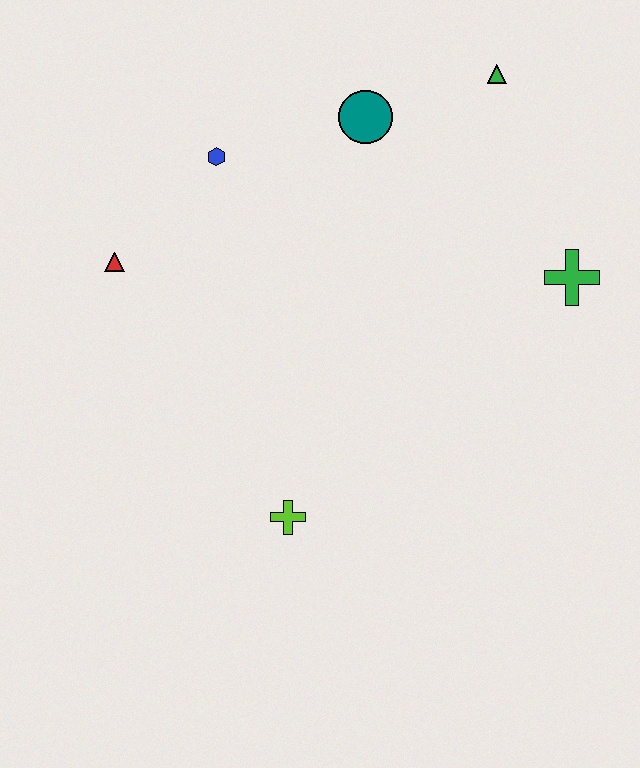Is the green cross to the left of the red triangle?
No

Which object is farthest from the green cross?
The red triangle is farthest from the green cross.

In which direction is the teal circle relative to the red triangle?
The teal circle is to the right of the red triangle.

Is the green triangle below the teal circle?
No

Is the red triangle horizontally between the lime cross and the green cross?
No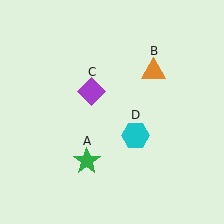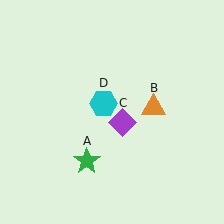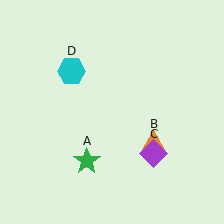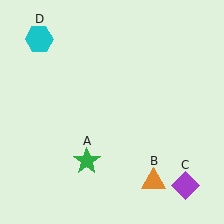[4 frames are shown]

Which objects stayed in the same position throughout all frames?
Green star (object A) remained stationary.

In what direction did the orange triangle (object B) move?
The orange triangle (object B) moved down.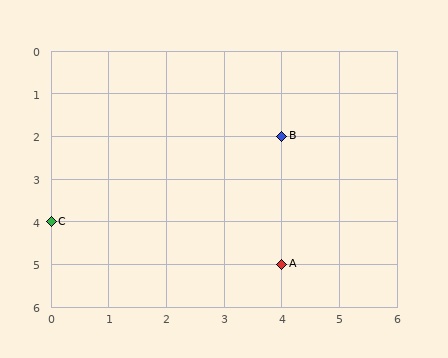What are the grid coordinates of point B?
Point B is at grid coordinates (4, 2).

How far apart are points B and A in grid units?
Points B and A are 3 rows apart.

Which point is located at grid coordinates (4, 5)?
Point A is at (4, 5).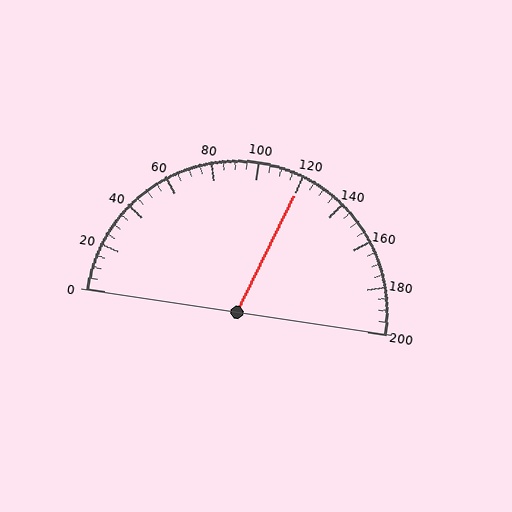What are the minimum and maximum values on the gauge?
The gauge ranges from 0 to 200.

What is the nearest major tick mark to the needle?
The nearest major tick mark is 120.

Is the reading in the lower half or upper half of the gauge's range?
The reading is in the upper half of the range (0 to 200).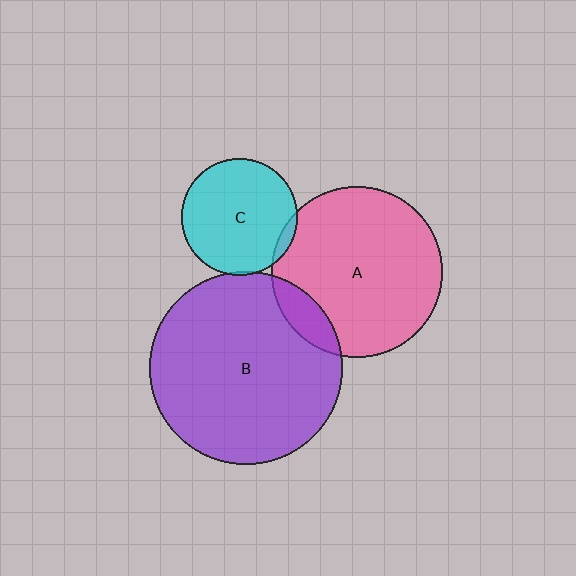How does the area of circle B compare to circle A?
Approximately 1.3 times.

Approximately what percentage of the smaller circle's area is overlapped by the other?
Approximately 10%.